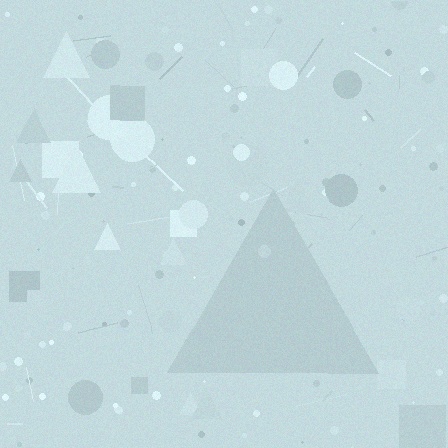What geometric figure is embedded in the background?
A triangle is embedded in the background.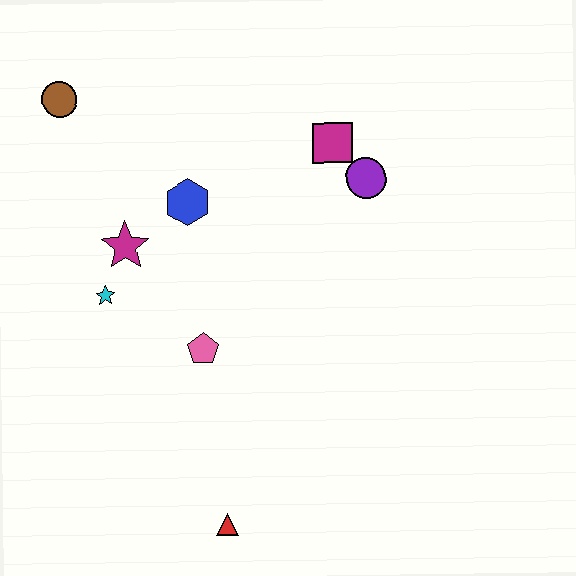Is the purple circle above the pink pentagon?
Yes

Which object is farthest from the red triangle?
The brown circle is farthest from the red triangle.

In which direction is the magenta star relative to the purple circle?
The magenta star is to the left of the purple circle.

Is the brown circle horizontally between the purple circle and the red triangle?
No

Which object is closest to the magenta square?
The purple circle is closest to the magenta square.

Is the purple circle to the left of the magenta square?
No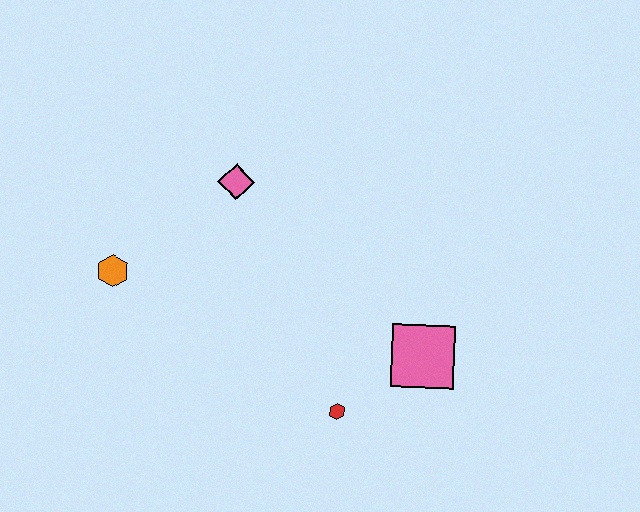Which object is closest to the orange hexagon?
The pink diamond is closest to the orange hexagon.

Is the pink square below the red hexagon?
No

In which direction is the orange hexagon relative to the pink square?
The orange hexagon is to the left of the pink square.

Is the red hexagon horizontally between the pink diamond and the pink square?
Yes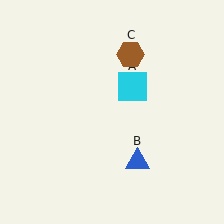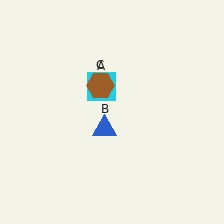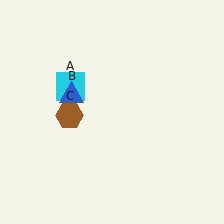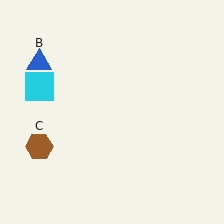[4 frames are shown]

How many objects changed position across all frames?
3 objects changed position: cyan square (object A), blue triangle (object B), brown hexagon (object C).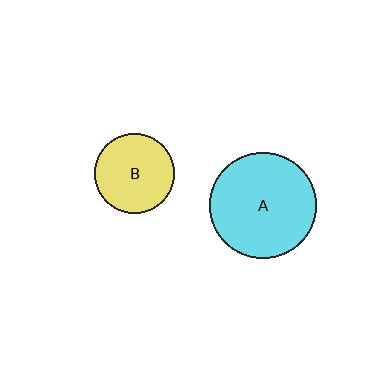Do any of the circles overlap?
No, none of the circles overlap.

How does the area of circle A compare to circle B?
Approximately 1.8 times.